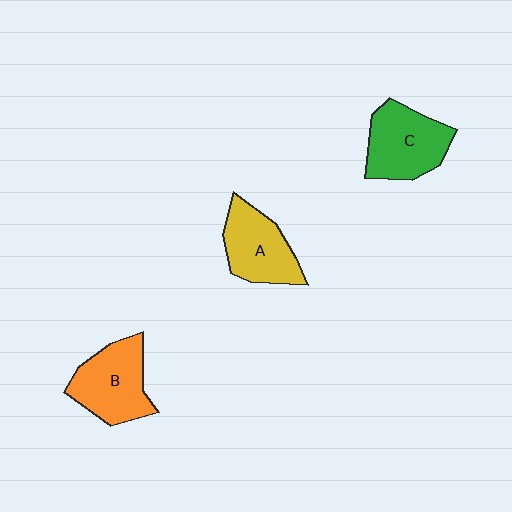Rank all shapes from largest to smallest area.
From largest to smallest: C (green), B (orange), A (yellow).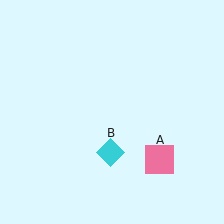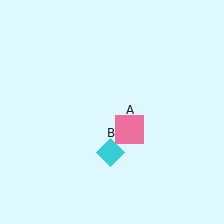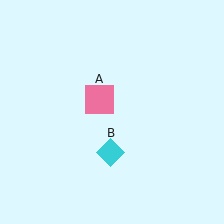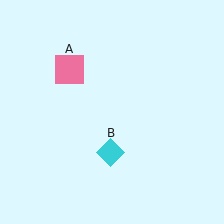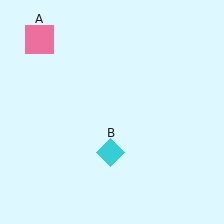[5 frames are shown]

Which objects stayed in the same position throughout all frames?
Cyan diamond (object B) remained stationary.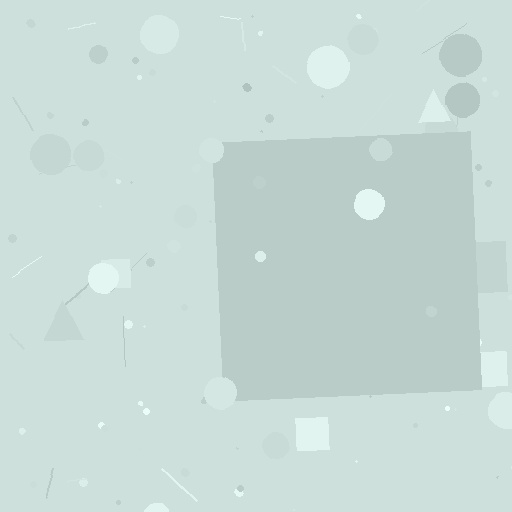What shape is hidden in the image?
A square is hidden in the image.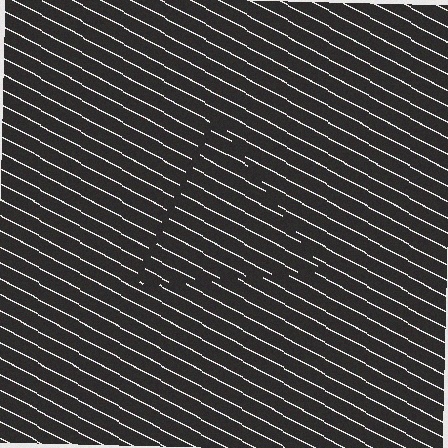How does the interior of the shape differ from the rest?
The interior of the shape contains the same grating, shifted by half a period — the contour is defined by the phase discontinuity where line-ends from the inner and outer gratings abut.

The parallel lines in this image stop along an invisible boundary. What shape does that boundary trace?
An illusory triangle. The interior of the shape contains the same grating, shifted by half a period — the contour is defined by the phase discontinuity where line-ends from the inner and outer gratings abut.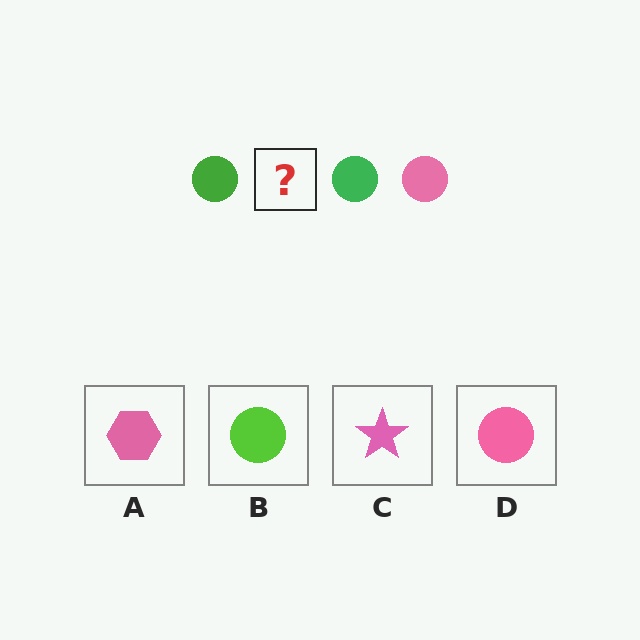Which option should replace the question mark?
Option D.